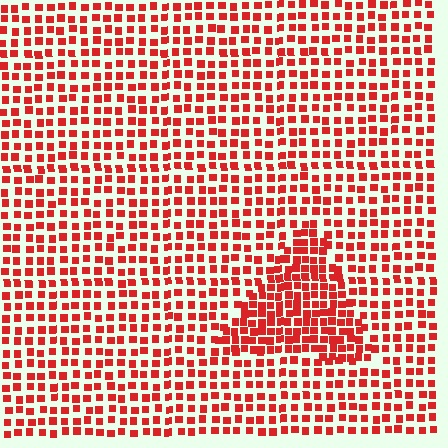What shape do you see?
I see a triangle.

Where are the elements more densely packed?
The elements are more densely packed inside the triangle boundary.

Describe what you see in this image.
The image contains small red elements arranged at two different densities. A triangle-shaped region is visible where the elements are more densely packed than the surrounding area.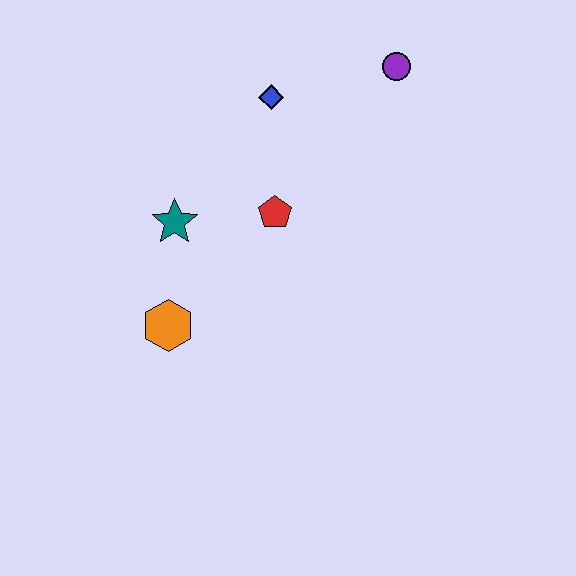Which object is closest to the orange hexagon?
The teal star is closest to the orange hexagon.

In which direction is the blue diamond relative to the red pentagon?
The blue diamond is above the red pentagon.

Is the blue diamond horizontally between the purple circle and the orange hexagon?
Yes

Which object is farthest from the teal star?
The purple circle is farthest from the teal star.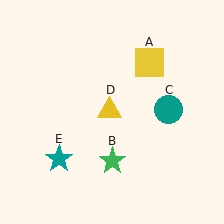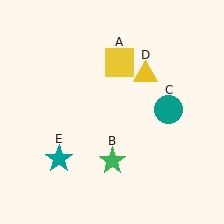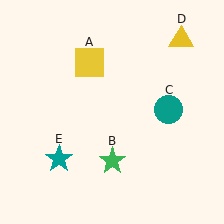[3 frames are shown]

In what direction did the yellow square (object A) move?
The yellow square (object A) moved left.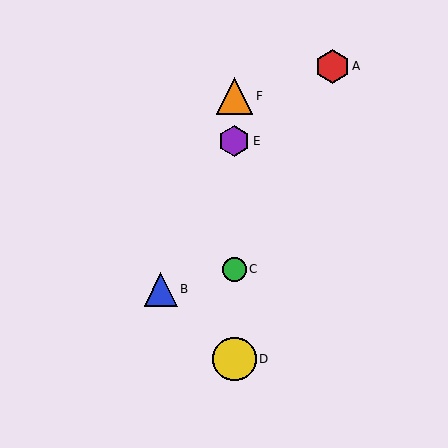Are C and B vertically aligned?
No, C is at x≈234 and B is at x≈161.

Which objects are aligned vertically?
Objects C, D, E, F are aligned vertically.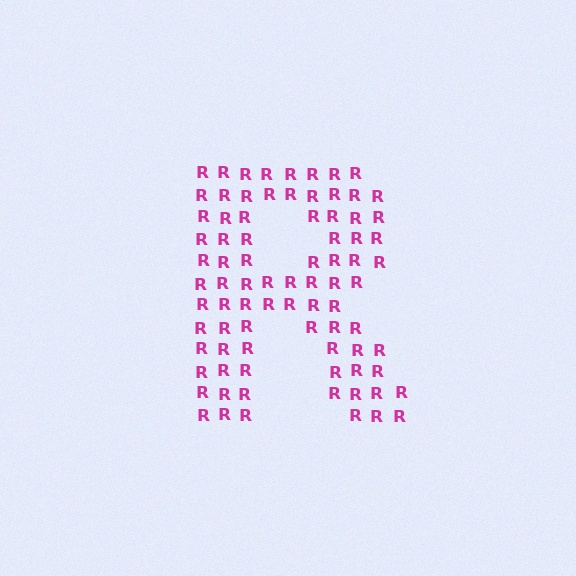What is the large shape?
The large shape is the letter R.